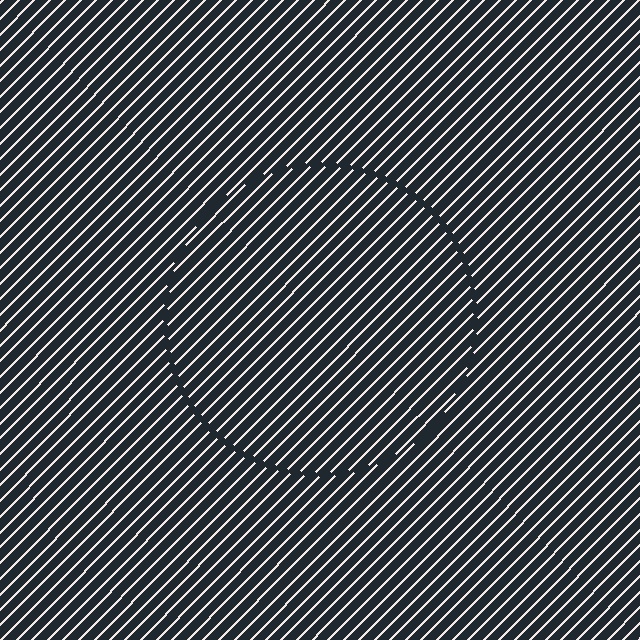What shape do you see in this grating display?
An illusory circle. The interior of the shape contains the same grating, shifted by half a period — the contour is defined by the phase discontinuity where line-ends from the inner and outer gratings abut.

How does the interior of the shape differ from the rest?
The interior of the shape contains the same grating, shifted by half a period — the contour is defined by the phase discontinuity where line-ends from the inner and outer gratings abut.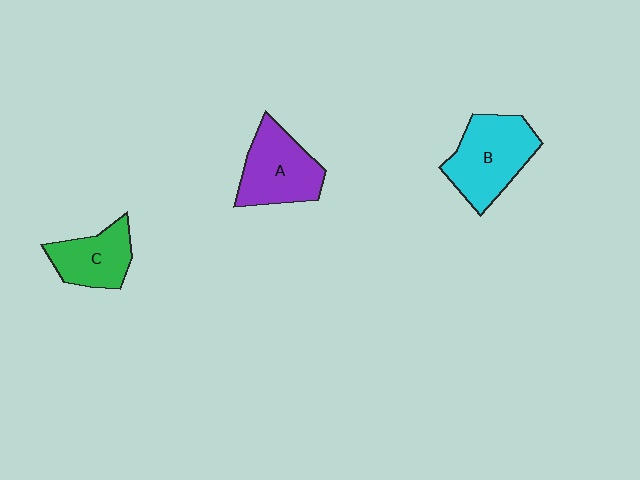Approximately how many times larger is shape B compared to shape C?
Approximately 1.5 times.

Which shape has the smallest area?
Shape C (green).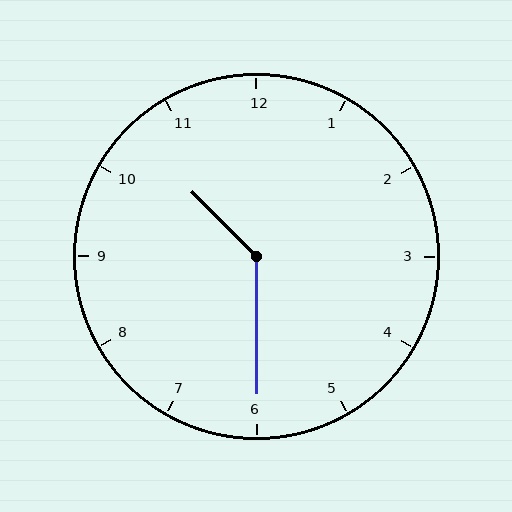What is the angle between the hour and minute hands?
Approximately 135 degrees.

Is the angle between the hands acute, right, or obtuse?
It is obtuse.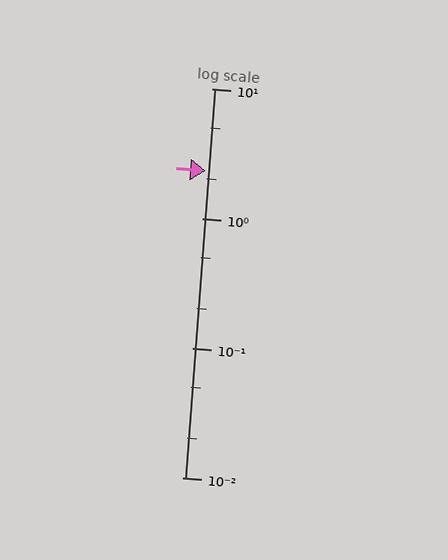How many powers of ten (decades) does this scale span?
The scale spans 3 decades, from 0.01 to 10.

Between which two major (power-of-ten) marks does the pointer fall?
The pointer is between 1 and 10.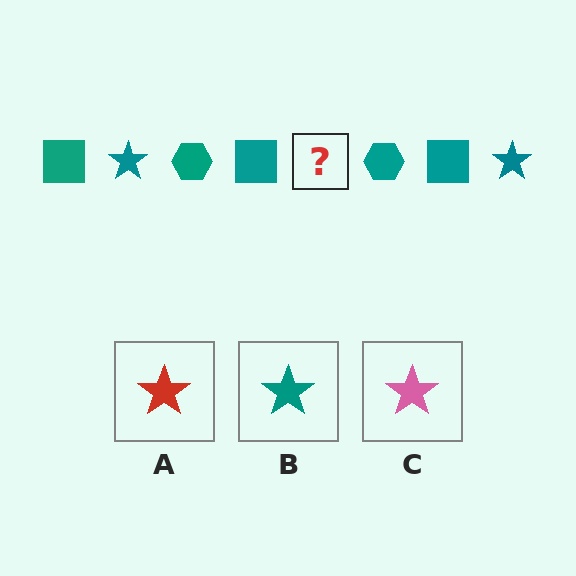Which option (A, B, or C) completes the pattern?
B.